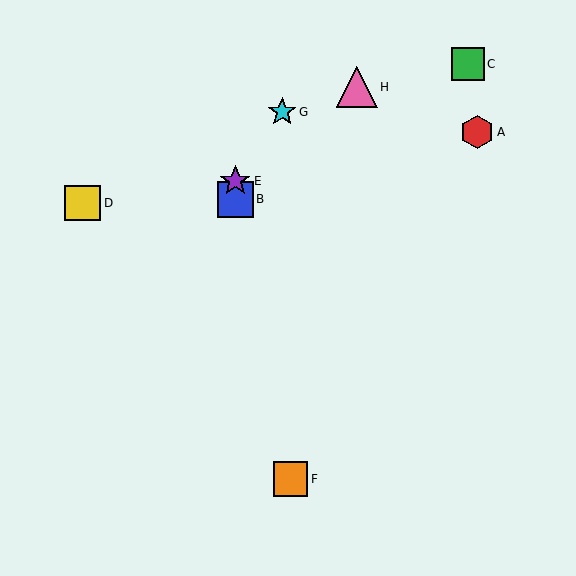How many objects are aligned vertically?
2 objects (B, E) are aligned vertically.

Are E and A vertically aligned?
No, E is at x≈235 and A is at x≈477.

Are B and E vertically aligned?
Yes, both are at x≈235.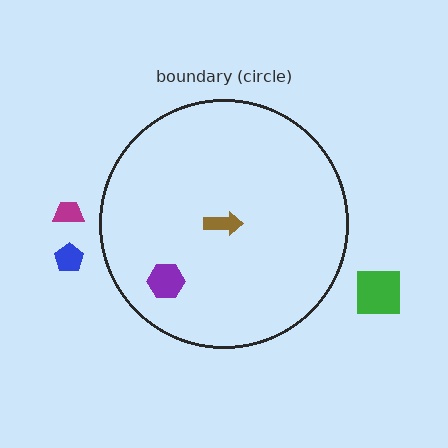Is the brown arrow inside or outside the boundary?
Inside.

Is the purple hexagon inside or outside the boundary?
Inside.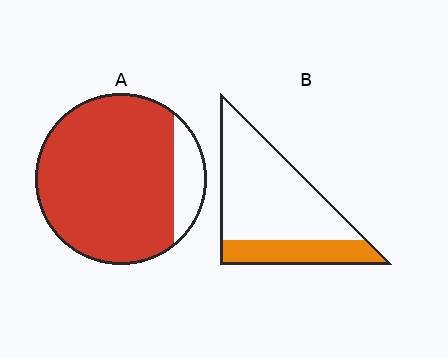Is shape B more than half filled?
No.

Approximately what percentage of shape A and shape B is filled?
A is approximately 85% and B is approximately 25%.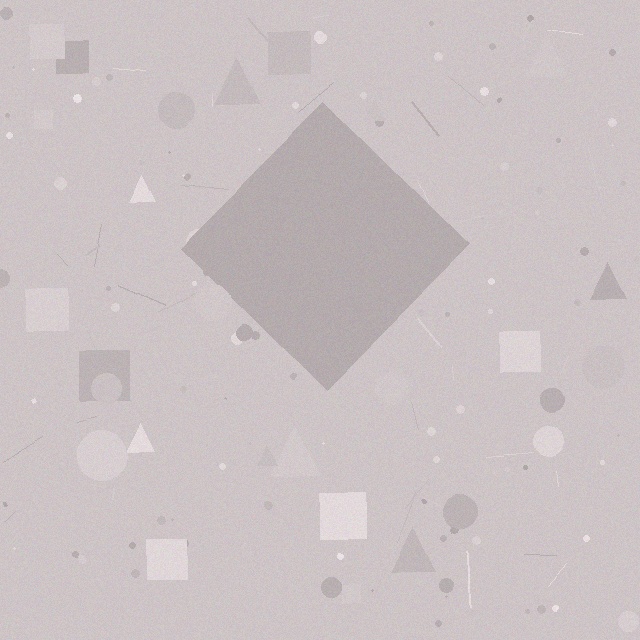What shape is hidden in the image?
A diamond is hidden in the image.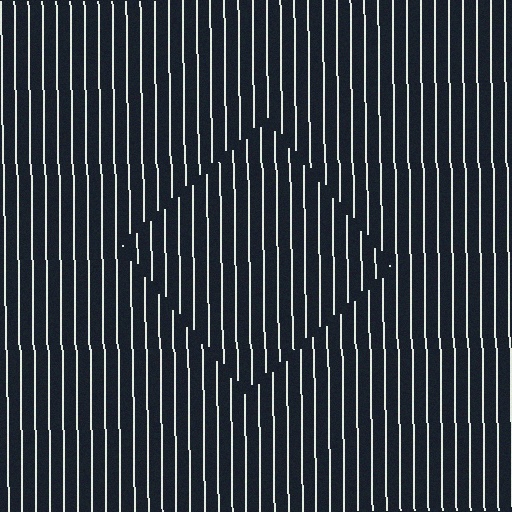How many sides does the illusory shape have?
4 sides — the line-ends trace a square.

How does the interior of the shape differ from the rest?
The interior of the shape contains the same grating, shifted by half a period — the contour is defined by the phase discontinuity where line-ends from the inner and outer gratings abut.